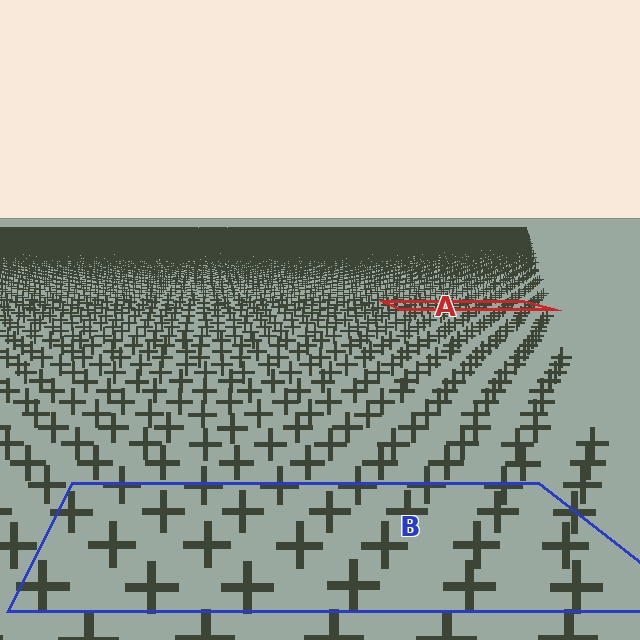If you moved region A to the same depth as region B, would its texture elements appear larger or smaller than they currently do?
They would appear larger. At a closer depth, the same texture elements are projected at a bigger on-screen size.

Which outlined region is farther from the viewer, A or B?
Region A is farther from the viewer — the texture elements inside it appear smaller and more densely packed.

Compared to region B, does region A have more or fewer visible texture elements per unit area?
Region A has more texture elements per unit area — they are packed more densely because it is farther away.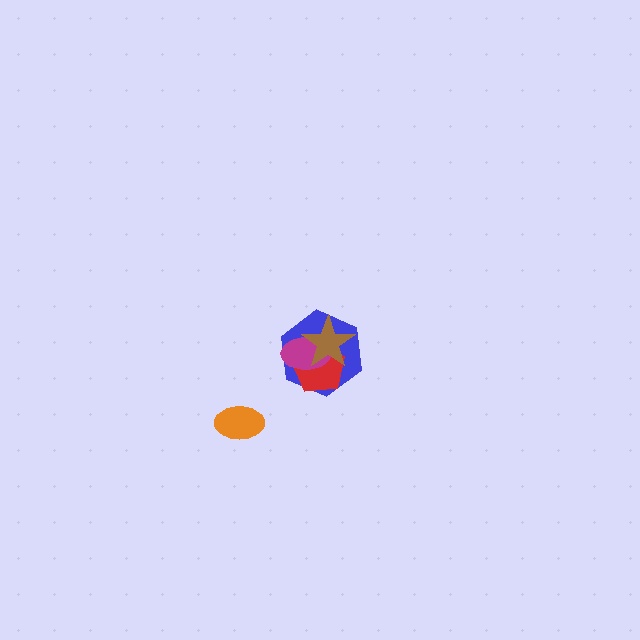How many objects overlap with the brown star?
3 objects overlap with the brown star.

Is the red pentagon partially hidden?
Yes, it is partially covered by another shape.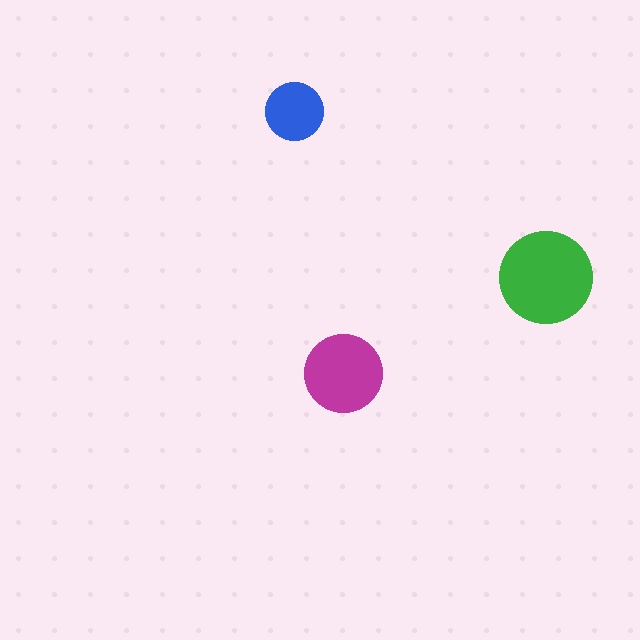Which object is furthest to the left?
The blue circle is leftmost.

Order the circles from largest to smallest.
the green one, the magenta one, the blue one.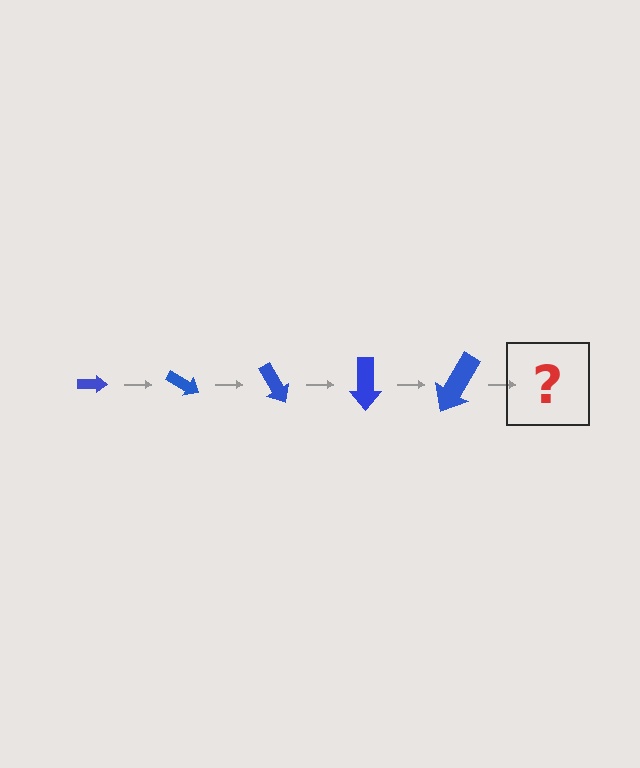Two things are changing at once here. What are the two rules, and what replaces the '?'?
The two rules are that the arrow grows larger each step and it rotates 30 degrees each step. The '?' should be an arrow, larger than the previous one and rotated 150 degrees from the start.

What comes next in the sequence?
The next element should be an arrow, larger than the previous one and rotated 150 degrees from the start.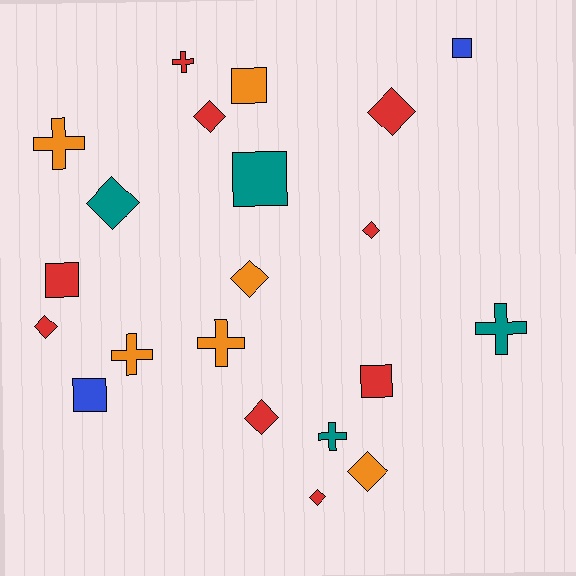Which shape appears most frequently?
Diamond, with 9 objects.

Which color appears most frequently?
Red, with 9 objects.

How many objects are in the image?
There are 21 objects.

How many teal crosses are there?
There are 2 teal crosses.